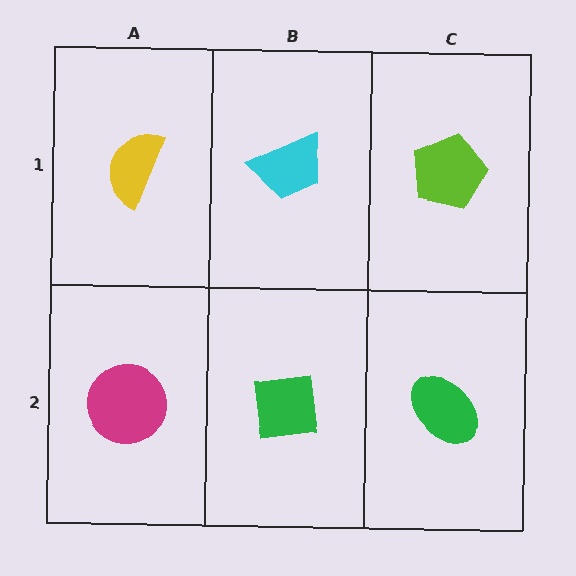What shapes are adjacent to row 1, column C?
A green ellipse (row 2, column C), a cyan trapezoid (row 1, column B).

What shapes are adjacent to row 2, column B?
A cyan trapezoid (row 1, column B), a magenta circle (row 2, column A), a green ellipse (row 2, column C).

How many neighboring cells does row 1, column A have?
2.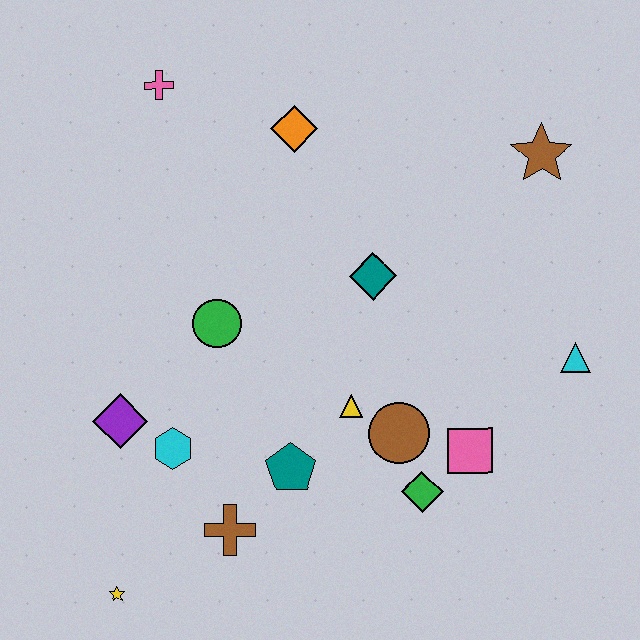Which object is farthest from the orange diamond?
The yellow star is farthest from the orange diamond.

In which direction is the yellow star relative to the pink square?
The yellow star is to the left of the pink square.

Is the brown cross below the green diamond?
Yes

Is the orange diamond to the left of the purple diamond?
No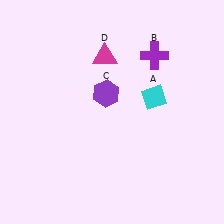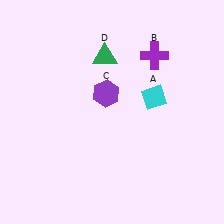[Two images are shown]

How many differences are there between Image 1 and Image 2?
There is 1 difference between the two images.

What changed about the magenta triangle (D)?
In Image 1, D is magenta. In Image 2, it changed to green.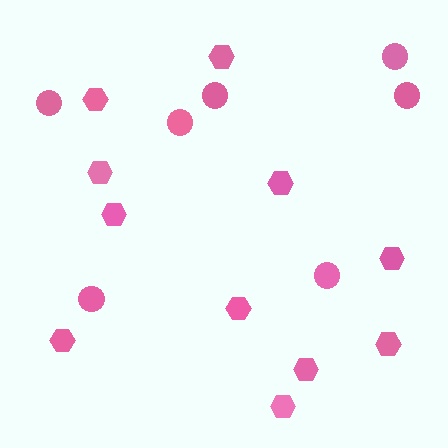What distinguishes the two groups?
There are 2 groups: one group of hexagons (11) and one group of circles (7).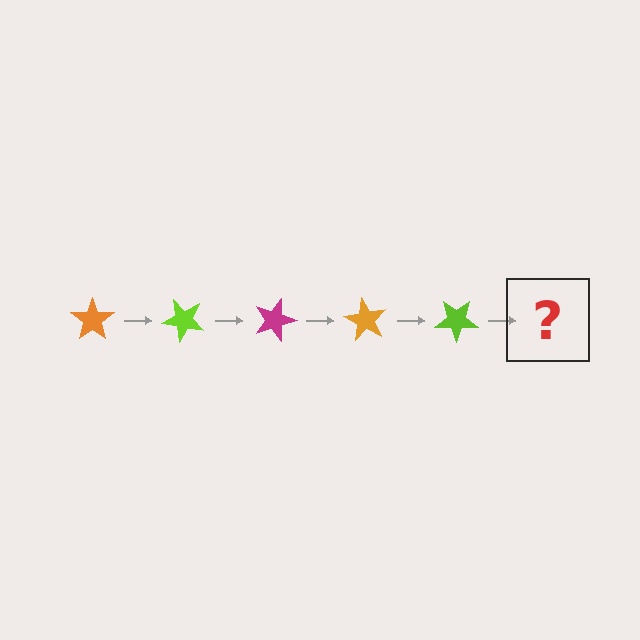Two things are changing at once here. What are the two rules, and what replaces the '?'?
The two rules are that it rotates 45 degrees each step and the color cycles through orange, lime, and magenta. The '?' should be a magenta star, rotated 225 degrees from the start.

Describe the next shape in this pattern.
It should be a magenta star, rotated 225 degrees from the start.